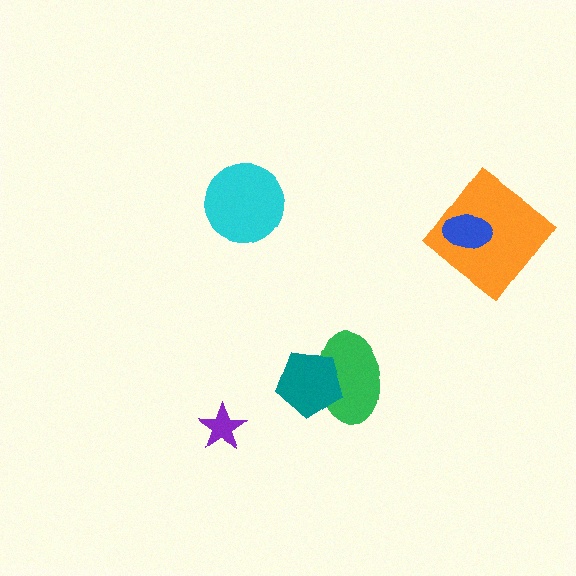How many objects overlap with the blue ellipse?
1 object overlaps with the blue ellipse.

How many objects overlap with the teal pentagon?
1 object overlaps with the teal pentagon.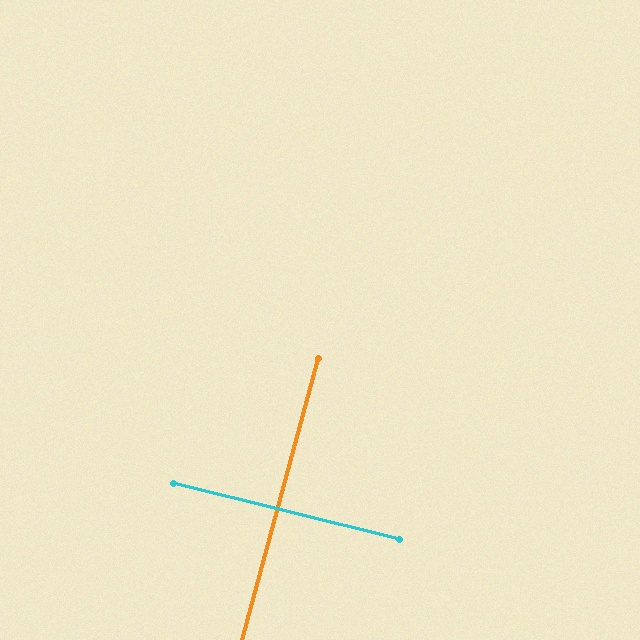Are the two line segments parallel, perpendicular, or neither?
Perpendicular — they meet at approximately 89°.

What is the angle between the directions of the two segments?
Approximately 89 degrees.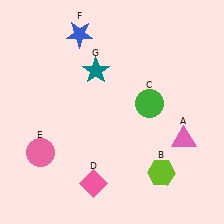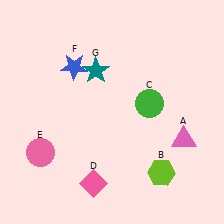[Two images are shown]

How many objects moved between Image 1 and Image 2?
1 object moved between the two images.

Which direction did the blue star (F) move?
The blue star (F) moved down.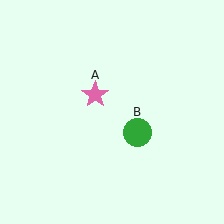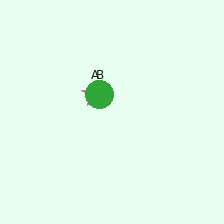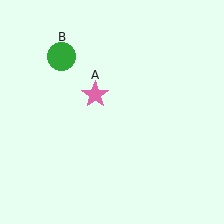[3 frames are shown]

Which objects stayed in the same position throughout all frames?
Pink star (object A) remained stationary.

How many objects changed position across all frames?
1 object changed position: green circle (object B).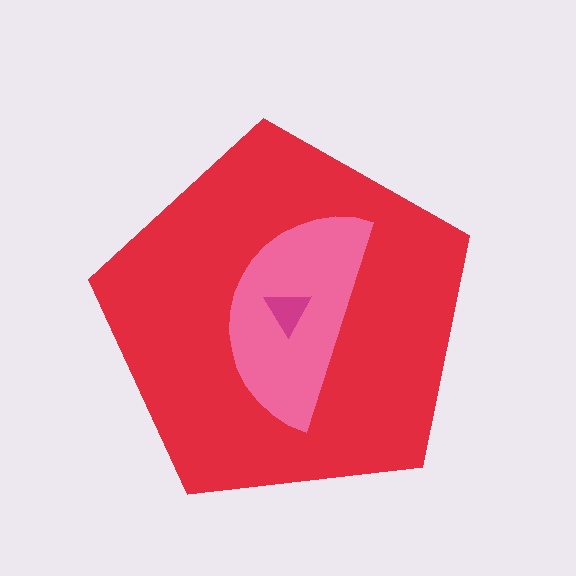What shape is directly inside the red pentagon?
The pink semicircle.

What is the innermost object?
The magenta triangle.